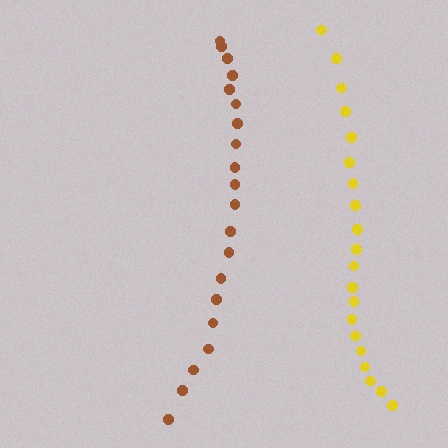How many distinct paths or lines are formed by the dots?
There are 2 distinct paths.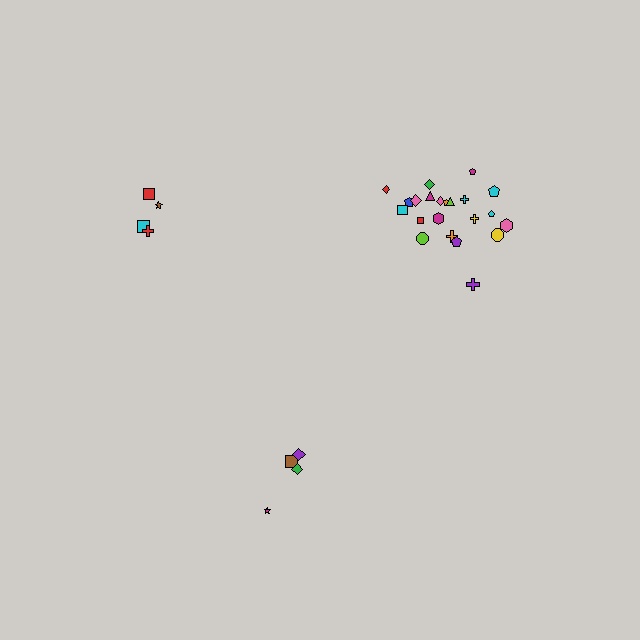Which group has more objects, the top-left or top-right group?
The top-right group.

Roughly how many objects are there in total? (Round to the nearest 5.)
Roughly 30 objects in total.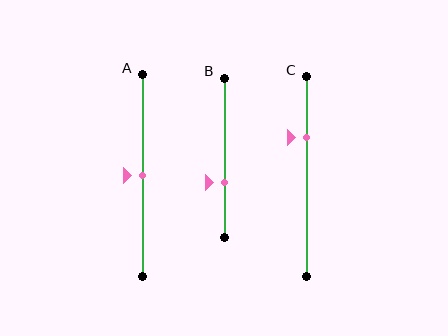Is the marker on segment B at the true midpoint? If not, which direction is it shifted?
No, the marker on segment B is shifted downward by about 15% of the segment length.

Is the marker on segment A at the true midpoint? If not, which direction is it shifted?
Yes, the marker on segment A is at the true midpoint.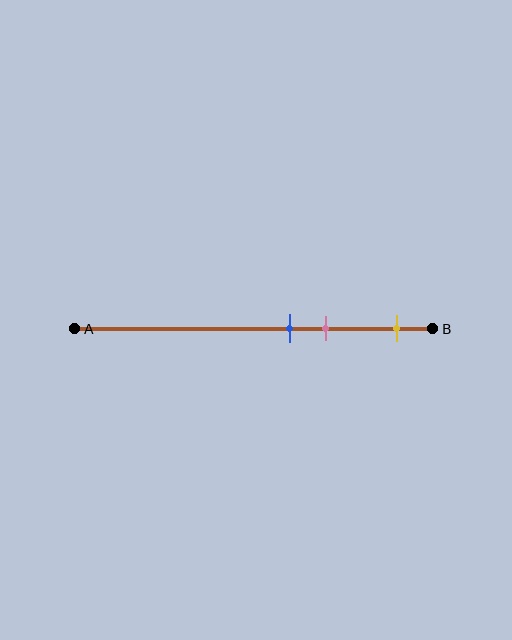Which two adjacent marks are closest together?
The blue and pink marks are the closest adjacent pair.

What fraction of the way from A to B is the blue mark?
The blue mark is approximately 60% (0.6) of the way from A to B.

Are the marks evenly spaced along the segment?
No, the marks are not evenly spaced.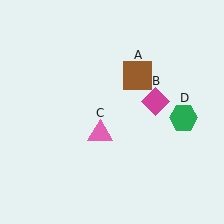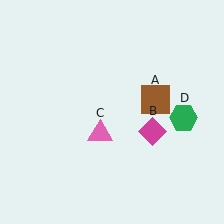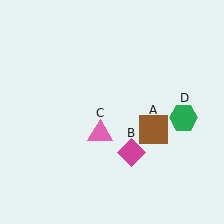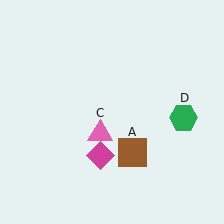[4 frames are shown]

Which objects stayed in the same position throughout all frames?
Pink triangle (object C) and green hexagon (object D) remained stationary.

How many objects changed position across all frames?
2 objects changed position: brown square (object A), magenta diamond (object B).